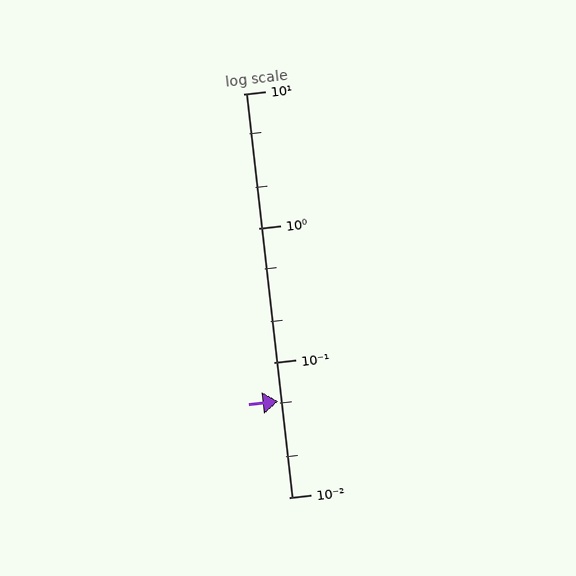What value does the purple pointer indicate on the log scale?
The pointer indicates approximately 0.052.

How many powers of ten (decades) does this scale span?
The scale spans 3 decades, from 0.01 to 10.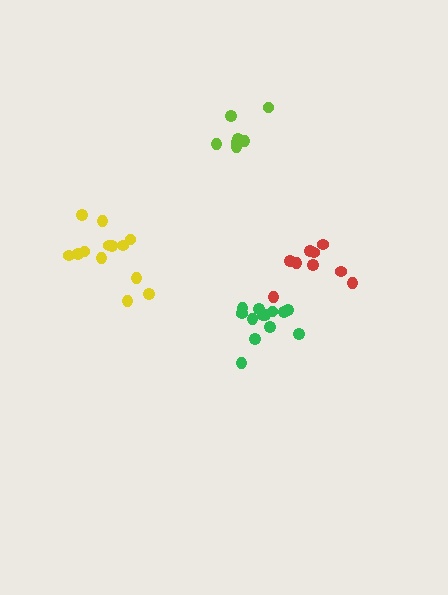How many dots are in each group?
Group 1: 13 dots, Group 2: 9 dots, Group 3: 7 dots, Group 4: 13 dots (42 total).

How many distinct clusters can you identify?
There are 4 distinct clusters.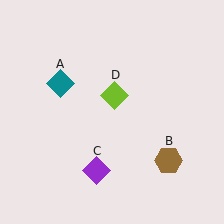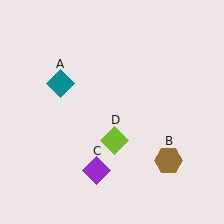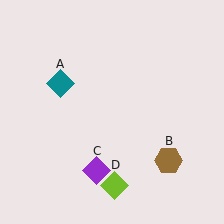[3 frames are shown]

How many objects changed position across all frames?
1 object changed position: lime diamond (object D).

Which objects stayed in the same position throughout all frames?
Teal diamond (object A) and brown hexagon (object B) and purple diamond (object C) remained stationary.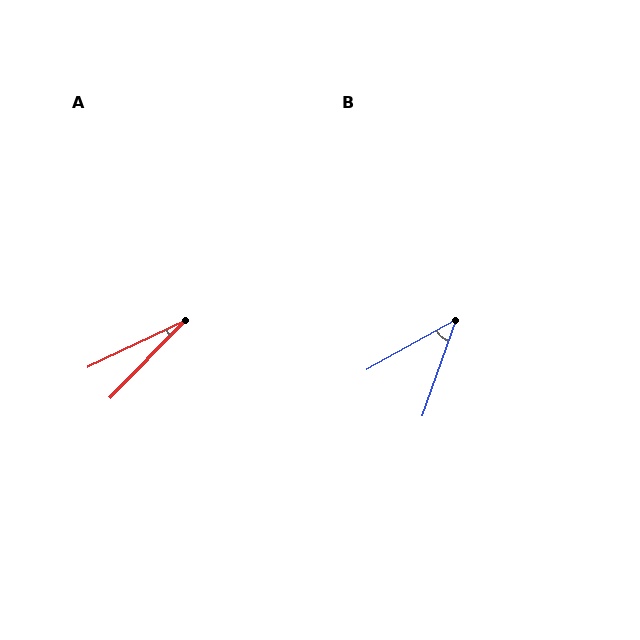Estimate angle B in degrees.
Approximately 41 degrees.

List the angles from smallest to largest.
A (20°), B (41°).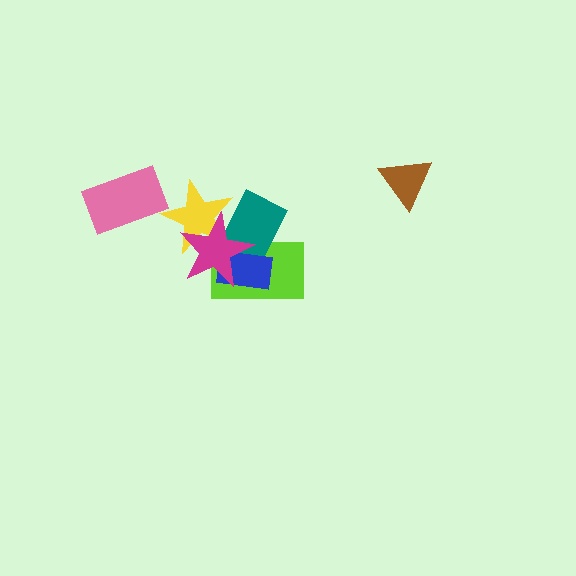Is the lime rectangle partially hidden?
Yes, it is partially covered by another shape.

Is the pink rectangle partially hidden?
No, no other shape covers it.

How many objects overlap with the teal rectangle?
4 objects overlap with the teal rectangle.